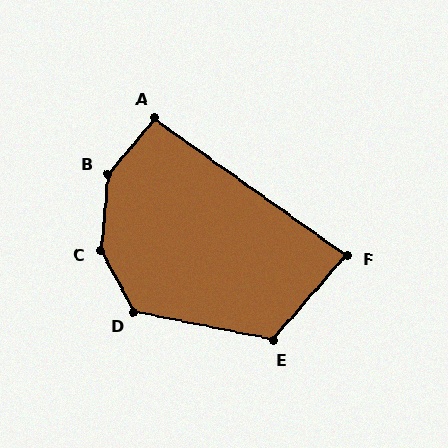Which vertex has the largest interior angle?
C, at approximately 146 degrees.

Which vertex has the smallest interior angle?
F, at approximately 85 degrees.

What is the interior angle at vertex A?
Approximately 95 degrees (approximately right).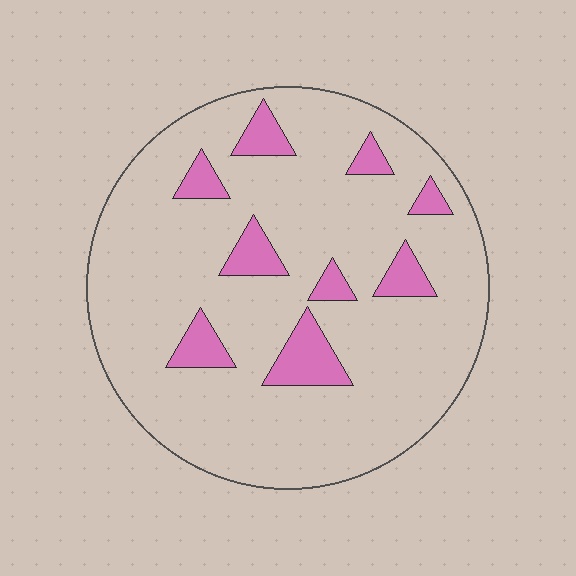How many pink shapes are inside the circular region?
9.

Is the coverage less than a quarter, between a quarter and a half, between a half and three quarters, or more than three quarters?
Less than a quarter.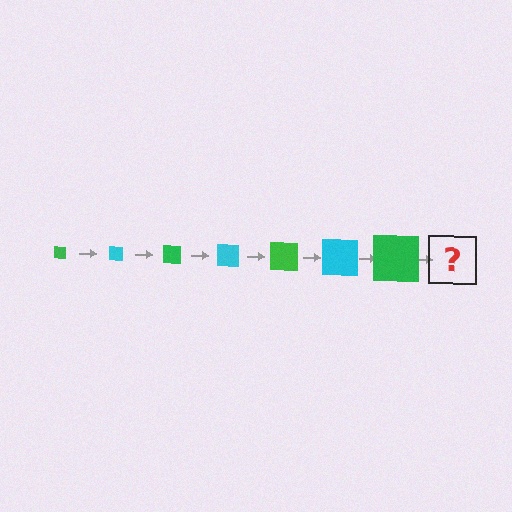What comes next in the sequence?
The next element should be a cyan square, larger than the previous one.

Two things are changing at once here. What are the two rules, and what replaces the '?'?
The two rules are that the square grows larger each step and the color cycles through green and cyan. The '?' should be a cyan square, larger than the previous one.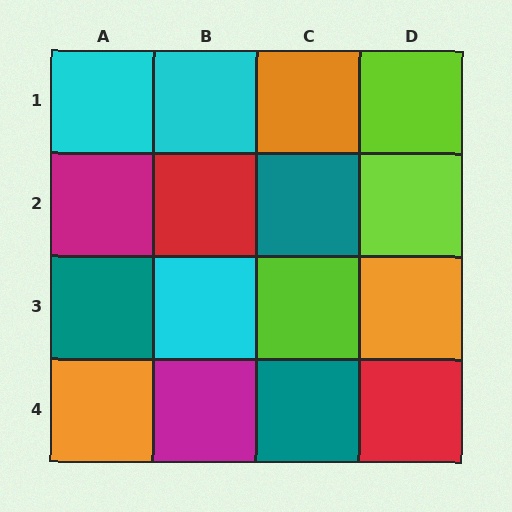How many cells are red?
2 cells are red.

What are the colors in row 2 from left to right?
Magenta, red, teal, lime.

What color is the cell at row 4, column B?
Magenta.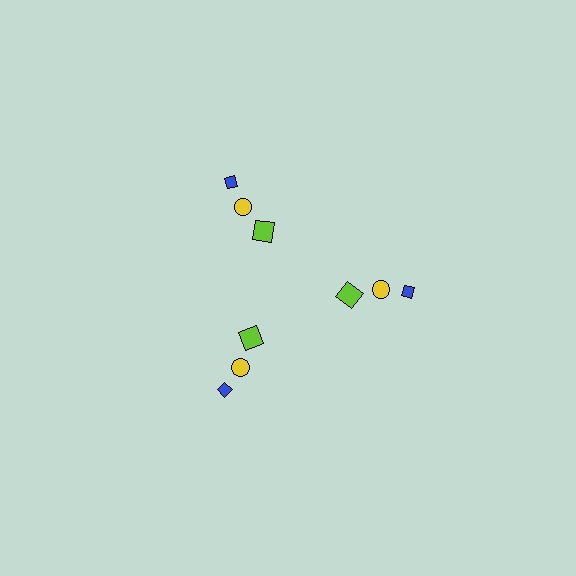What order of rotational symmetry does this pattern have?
This pattern has 3-fold rotational symmetry.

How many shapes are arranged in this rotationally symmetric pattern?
There are 9 shapes, arranged in 3 groups of 3.